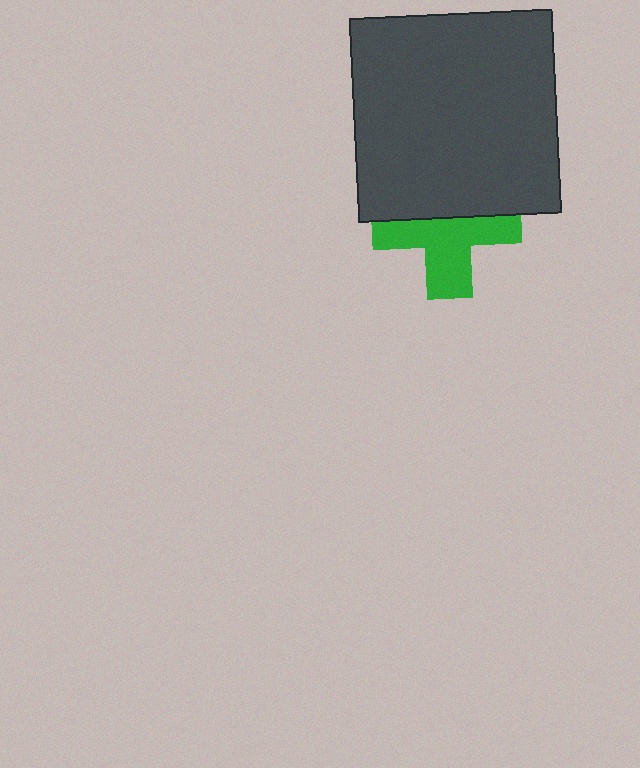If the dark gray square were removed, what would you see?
You would see the complete green cross.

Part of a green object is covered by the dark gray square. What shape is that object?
It is a cross.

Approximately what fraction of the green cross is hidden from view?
Roughly 44% of the green cross is hidden behind the dark gray square.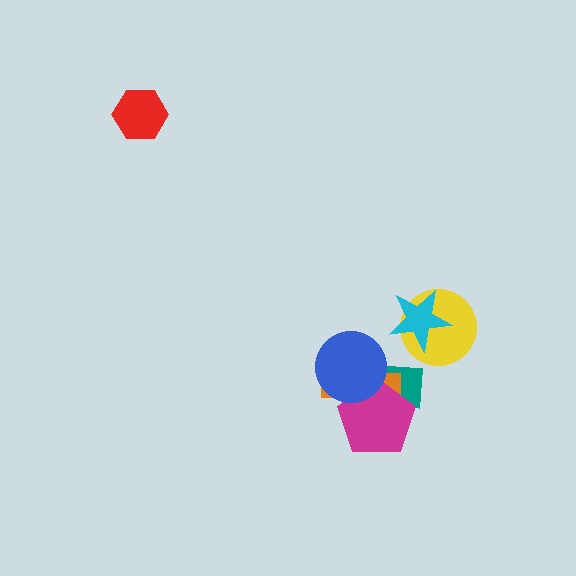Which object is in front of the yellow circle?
The cyan star is in front of the yellow circle.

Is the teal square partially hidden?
Yes, it is partially covered by another shape.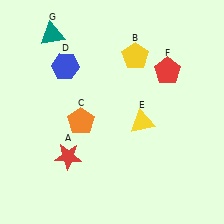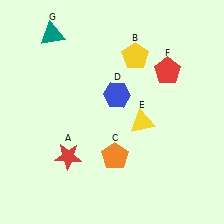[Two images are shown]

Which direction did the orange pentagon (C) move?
The orange pentagon (C) moved down.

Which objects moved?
The objects that moved are: the orange pentagon (C), the blue hexagon (D).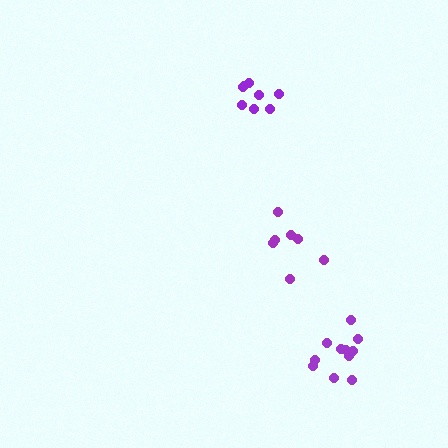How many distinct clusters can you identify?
There are 3 distinct clusters.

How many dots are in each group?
Group 1: 11 dots, Group 2: 8 dots, Group 3: 7 dots (26 total).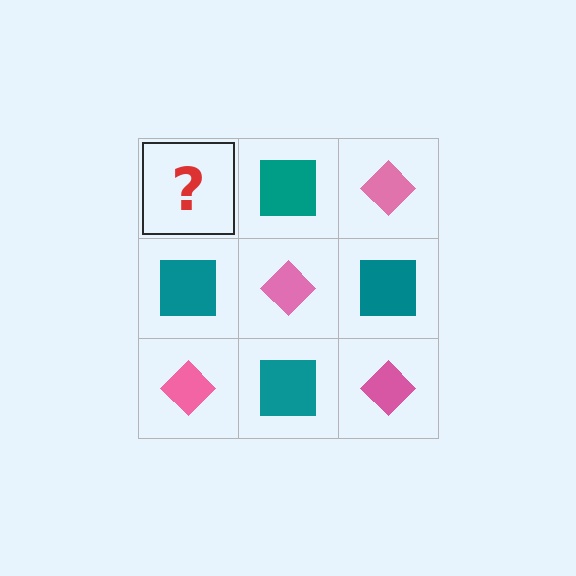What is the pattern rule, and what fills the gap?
The rule is that it alternates pink diamond and teal square in a checkerboard pattern. The gap should be filled with a pink diamond.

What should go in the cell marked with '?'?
The missing cell should contain a pink diamond.